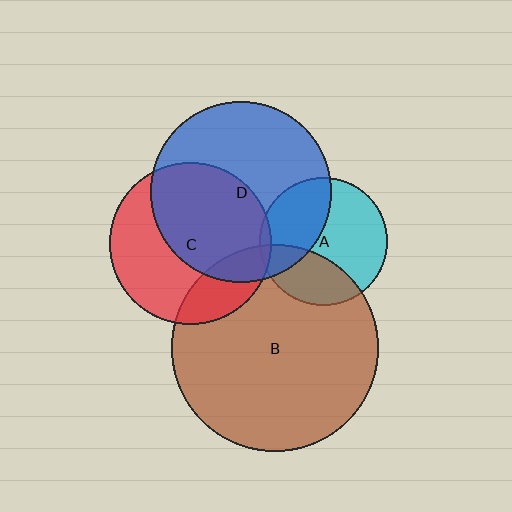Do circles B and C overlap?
Yes.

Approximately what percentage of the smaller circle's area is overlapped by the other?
Approximately 20%.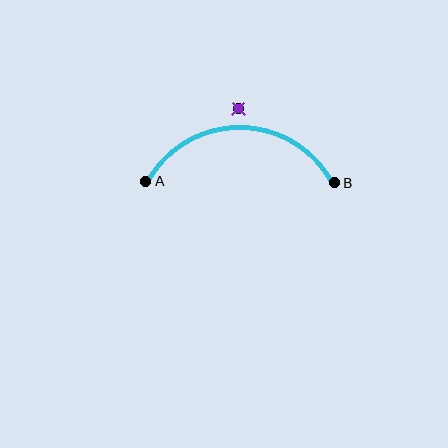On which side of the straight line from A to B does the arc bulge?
The arc bulges above the straight line connecting A and B.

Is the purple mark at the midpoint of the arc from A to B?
No — the purple mark does not lie on the arc at all. It sits slightly outside the curve.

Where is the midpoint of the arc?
The arc midpoint is the point on the curve farthest from the straight line joining A and B. It sits above that line.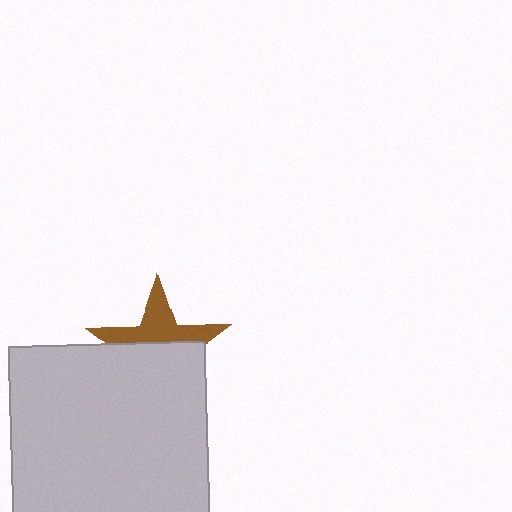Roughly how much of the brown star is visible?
A small part of it is visible (roughly 44%).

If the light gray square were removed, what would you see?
You would see the complete brown star.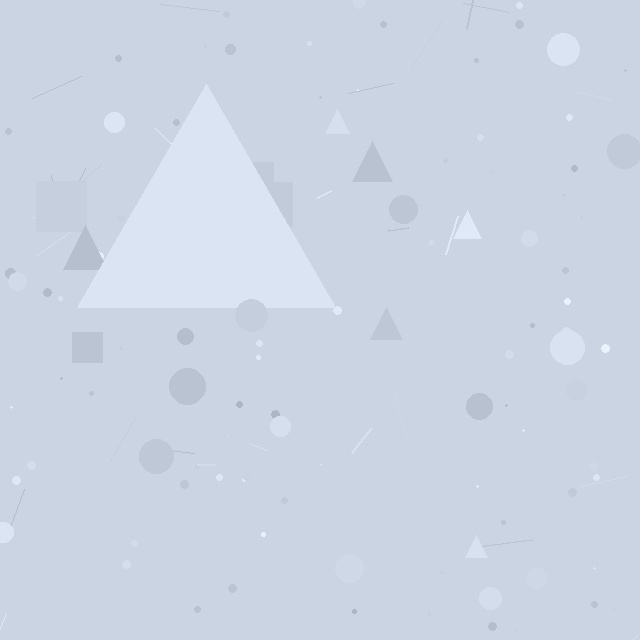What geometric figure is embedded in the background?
A triangle is embedded in the background.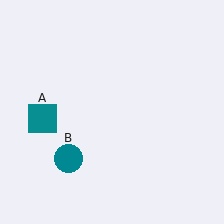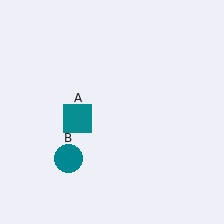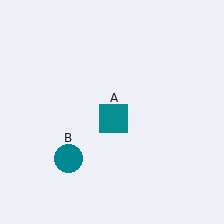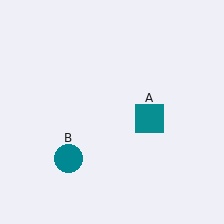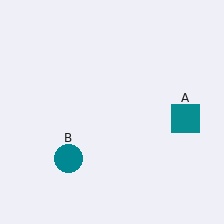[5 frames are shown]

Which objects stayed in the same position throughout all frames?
Teal circle (object B) remained stationary.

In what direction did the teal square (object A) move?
The teal square (object A) moved right.